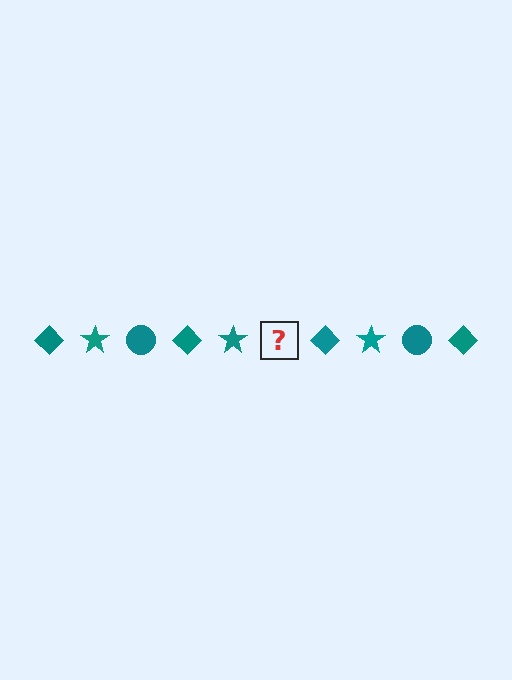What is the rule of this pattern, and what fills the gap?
The rule is that the pattern cycles through diamond, star, circle shapes in teal. The gap should be filled with a teal circle.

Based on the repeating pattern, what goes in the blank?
The blank should be a teal circle.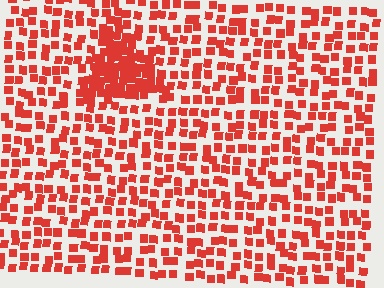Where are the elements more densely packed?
The elements are more densely packed inside the triangle boundary.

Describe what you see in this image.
The image contains small red elements arranged at two different densities. A triangle-shaped region is visible where the elements are more densely packed than the surrounding area.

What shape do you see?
I see a triangle.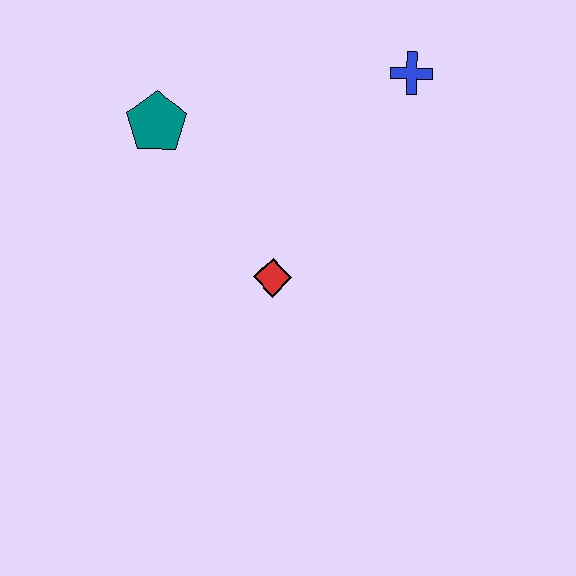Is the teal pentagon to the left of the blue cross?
Yes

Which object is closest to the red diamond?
The teal pentagon is closest to the red diamond.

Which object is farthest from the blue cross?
The teal pentagon is farthest from the blue cross.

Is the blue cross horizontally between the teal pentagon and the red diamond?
No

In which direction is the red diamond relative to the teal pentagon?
The red diamond is below the teal pentagon.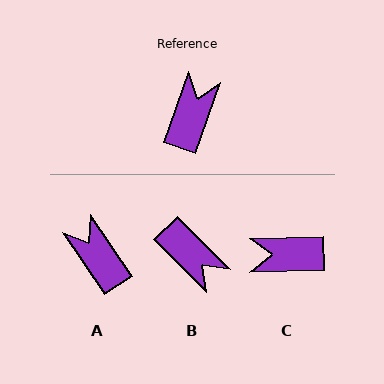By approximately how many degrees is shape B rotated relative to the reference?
Approximately 116 degrees clockwise.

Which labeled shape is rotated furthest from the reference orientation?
B, about 116 degrees away.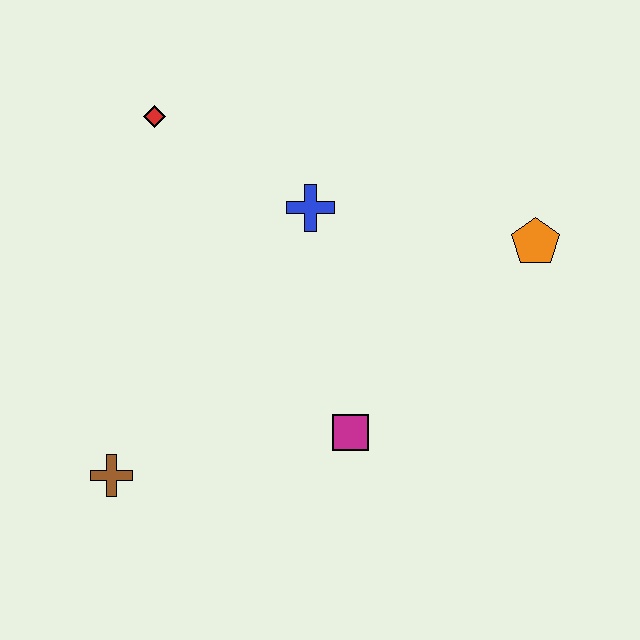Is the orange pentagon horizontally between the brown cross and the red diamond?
No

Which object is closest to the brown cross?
The magenta square is closest to the brown cross.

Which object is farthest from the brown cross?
The orange pentagon is farthest from the brown cross.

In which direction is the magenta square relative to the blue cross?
The magenta square is below the blue cross.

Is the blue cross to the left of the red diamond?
No